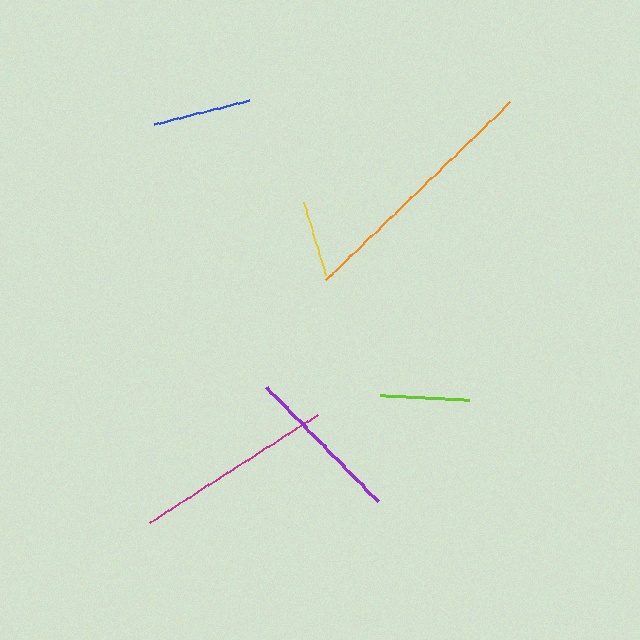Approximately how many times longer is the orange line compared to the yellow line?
The orange line is approximately 3.3 times the length of the yellow line.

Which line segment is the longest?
The orange line is the longest at approximately 256 pixels.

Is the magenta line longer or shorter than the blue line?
The magenta line is longer than the blue line.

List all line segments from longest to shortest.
From longest to shortest: orange, magenta, purple, blue, lime, yellow.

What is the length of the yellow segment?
The yellow segment is approximately 77 pixels long.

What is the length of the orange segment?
The orange segment is approximately 256 pixels long.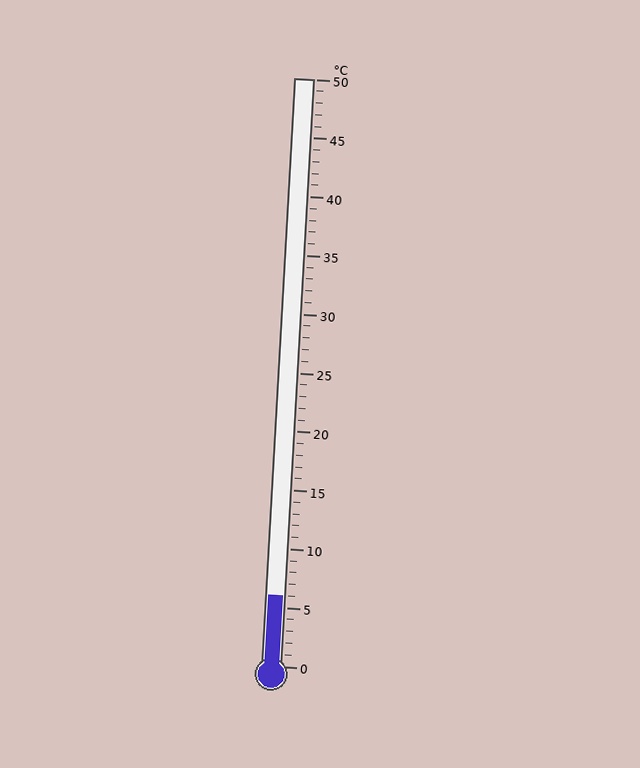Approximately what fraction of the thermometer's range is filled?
The thermometer is filled to approximately 10% of its range.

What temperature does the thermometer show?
The thermometer shows approximately 6°C.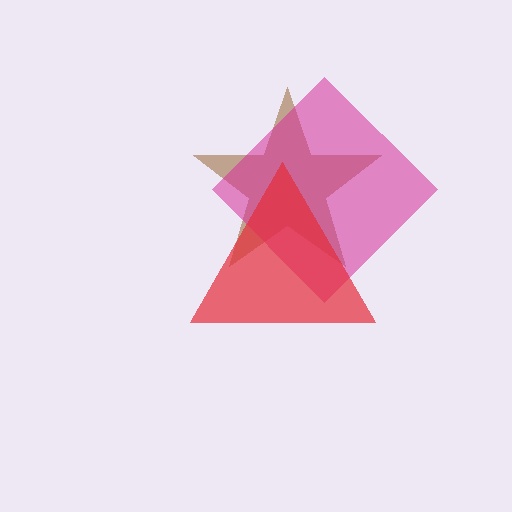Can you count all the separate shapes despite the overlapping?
Yes, there are 3 separate shapes.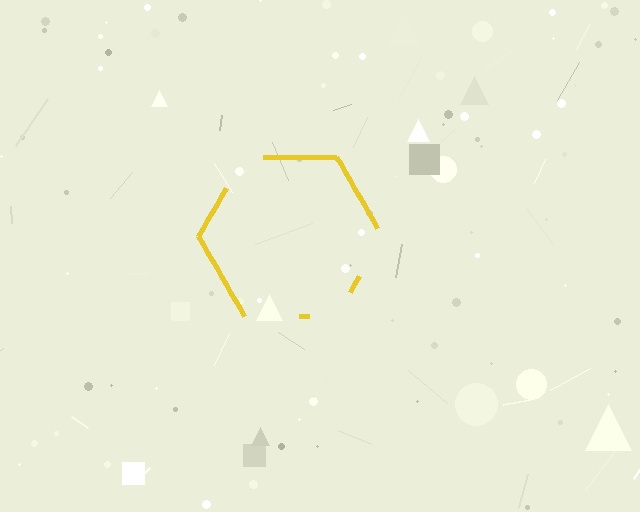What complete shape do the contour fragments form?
The contour fragments form a hexagon.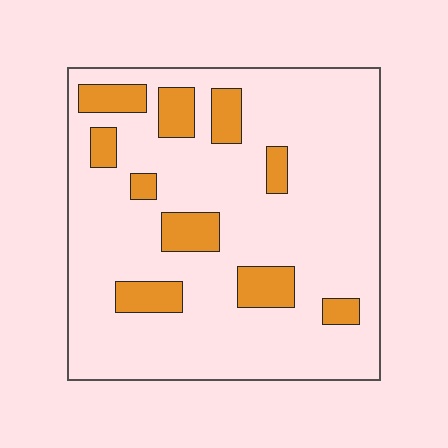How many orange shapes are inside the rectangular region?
10.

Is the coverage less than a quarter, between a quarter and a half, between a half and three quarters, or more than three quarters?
Less than a quarter.